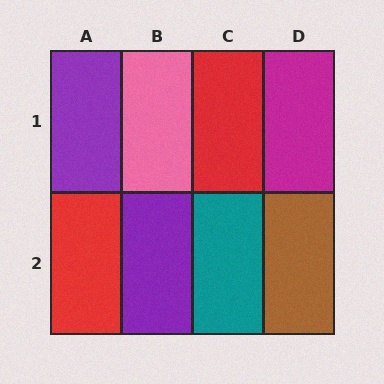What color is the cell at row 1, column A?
Purple.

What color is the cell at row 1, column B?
Pink.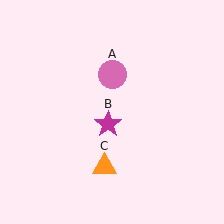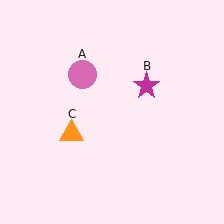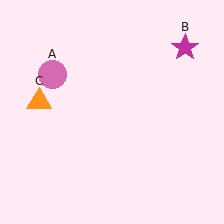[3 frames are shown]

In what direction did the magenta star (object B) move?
The magenta star (object B) moved up and to the right.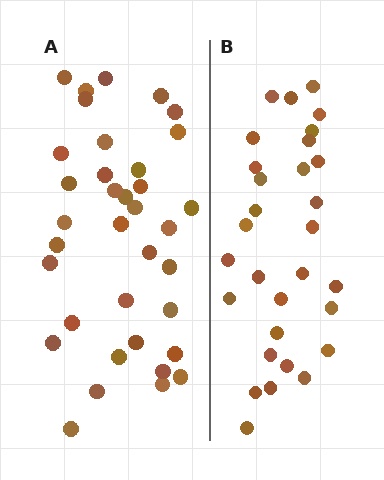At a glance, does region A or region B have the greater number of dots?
Region A (the left region) has more dots.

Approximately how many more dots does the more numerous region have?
Region A has about 6 more dots than region B.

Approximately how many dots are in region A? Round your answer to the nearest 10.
About 40 dots. (The exact count is 36, which rounds to 40.)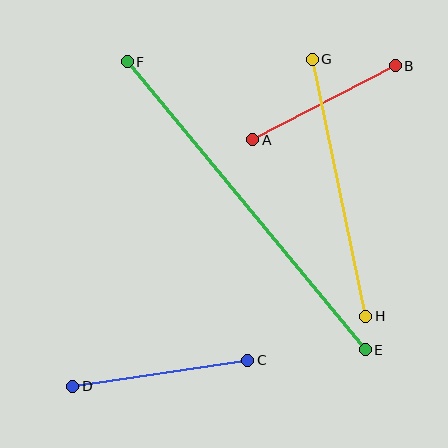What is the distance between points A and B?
The distance is approximately 160 pixels.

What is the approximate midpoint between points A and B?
The midpoint is at approximately (324, 103) pixels.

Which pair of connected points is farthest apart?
Points E and F are farthest apart.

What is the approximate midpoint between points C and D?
The midpoint is at approximately (160, 373) pixels.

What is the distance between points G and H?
The distance is approximately 262 pixels.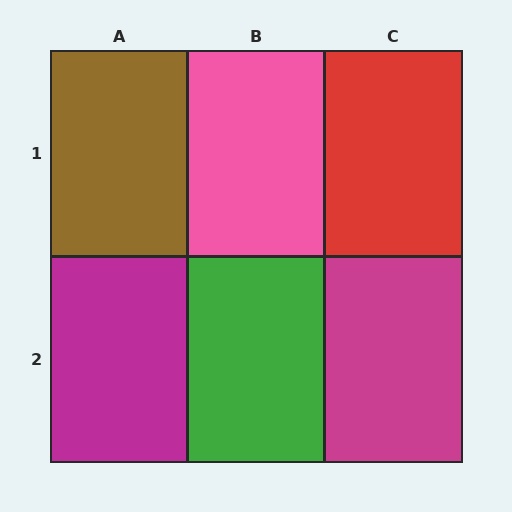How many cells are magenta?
2 cells are magenta.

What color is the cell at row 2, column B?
Green.